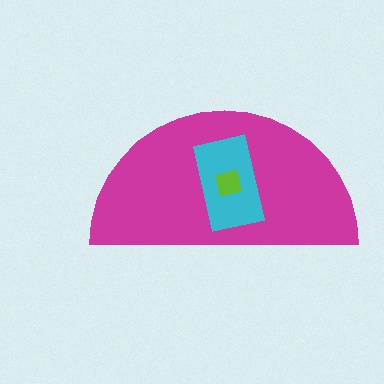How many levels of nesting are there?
3.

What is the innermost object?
The lime square.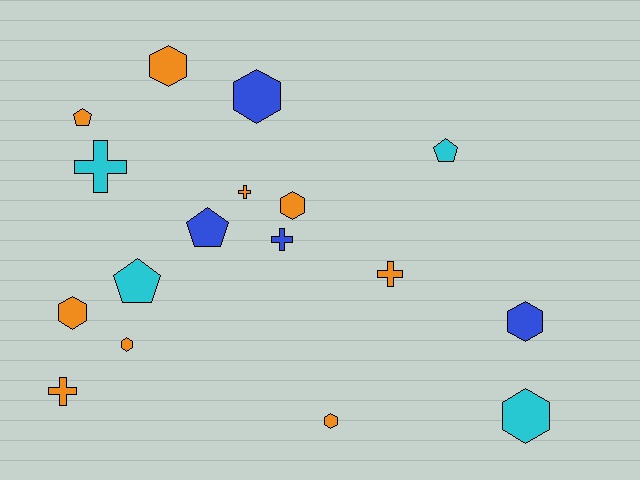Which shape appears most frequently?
Hexagon, with 8 objects.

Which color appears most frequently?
Orange, with 9 objects.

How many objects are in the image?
There are 17 objects.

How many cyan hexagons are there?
There is 1 cyan hexagon.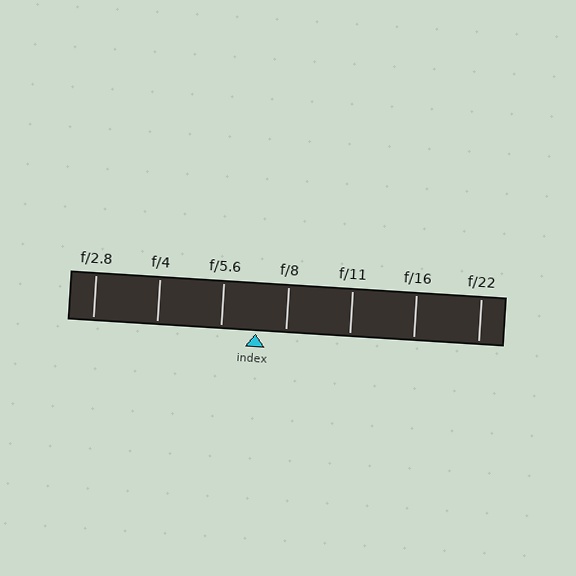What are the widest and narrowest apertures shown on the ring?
The widest aperture shown is f/2.8 and the narrowest is f/22.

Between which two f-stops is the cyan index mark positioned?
The index mark is between f/5.6 and f/8.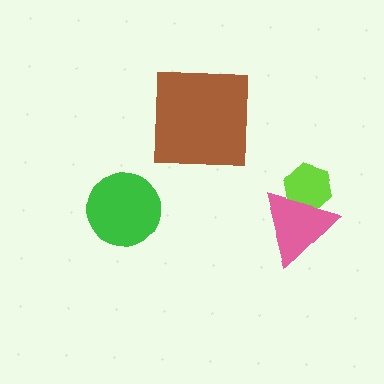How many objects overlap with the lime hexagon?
1 object overlaps with the lime hexagon.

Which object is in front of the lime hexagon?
The pink triangle is in front of the lime hexagon.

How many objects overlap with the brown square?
0 objects overlap with the brown square.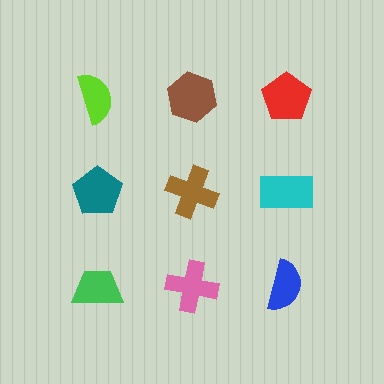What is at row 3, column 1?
A green trapezoid.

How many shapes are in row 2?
3 shapes.